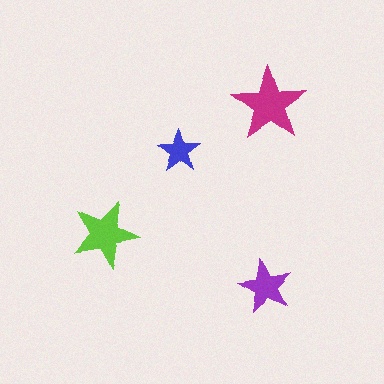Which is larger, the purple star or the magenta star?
The magenta one.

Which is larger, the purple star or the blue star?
The purple one.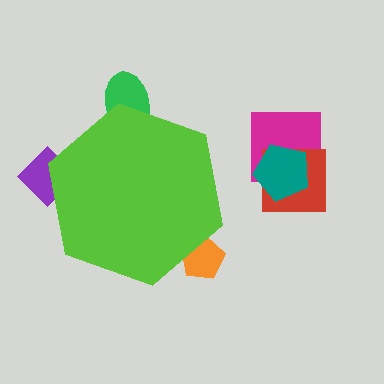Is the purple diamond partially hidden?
Yes, the purple diamond is partially hidden behind the lime hexagon.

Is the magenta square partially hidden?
No, the magenta square is fully visible.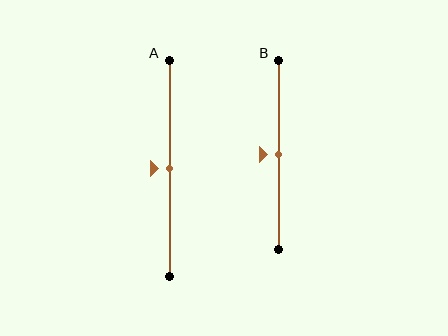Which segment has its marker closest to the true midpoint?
Segment A has its marker closest to the true midpoint.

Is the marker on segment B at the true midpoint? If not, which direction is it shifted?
Yes, the marker on segment B is at the true midpoint.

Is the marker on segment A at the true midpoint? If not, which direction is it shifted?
Yes, the marker on segment A is at the true midpoint.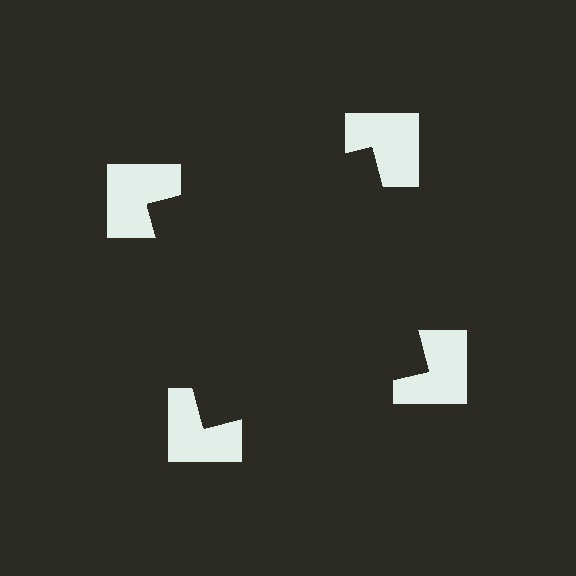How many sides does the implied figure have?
4 sides.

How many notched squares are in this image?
There are 4 — one at each vertex of the illusory square.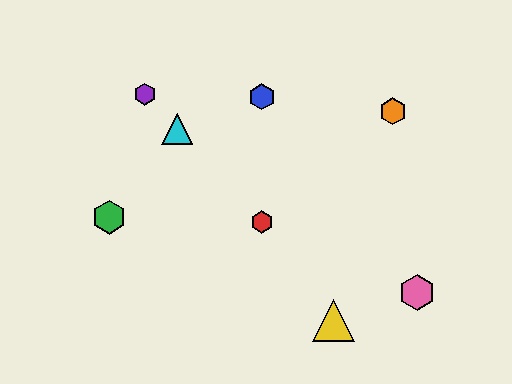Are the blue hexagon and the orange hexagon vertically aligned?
No, the blue hexagon is at x≈262 and the orange hexagon is at x≈393.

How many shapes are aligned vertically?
2 shapes (the red hexagon, the blue hexagon) are aligned vertically.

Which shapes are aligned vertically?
The red hexagon, the blue hexagon are aligned vertically.